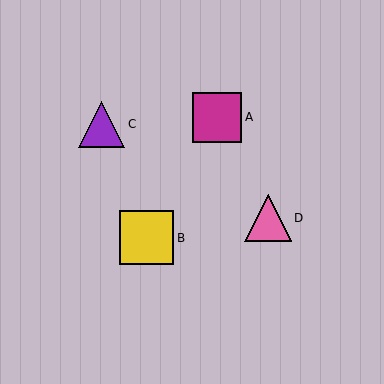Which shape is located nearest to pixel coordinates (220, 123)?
The magenta square (labeled A) at (217, 117) is nearest to that location.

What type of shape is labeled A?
Shape A is a magenta square.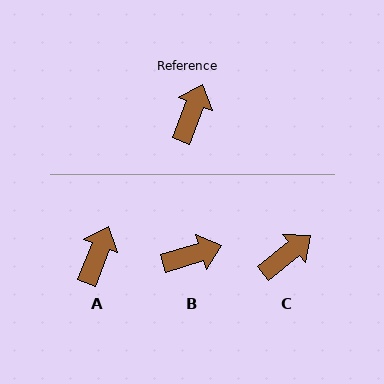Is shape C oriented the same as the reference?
No, it is off by about 30 degrees.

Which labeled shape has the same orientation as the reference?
A.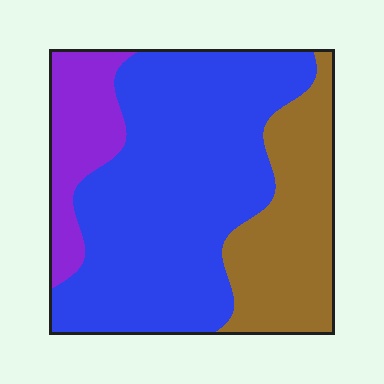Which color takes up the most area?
Blue, at roughly 60%.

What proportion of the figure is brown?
Brown takes up between a quarter and a half of the figure.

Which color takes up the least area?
Purple, at roughly 15%.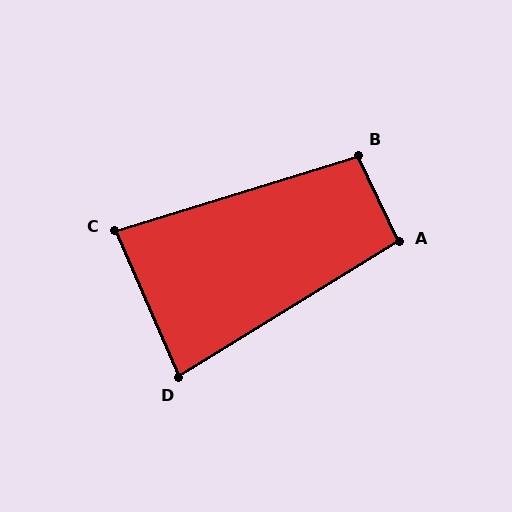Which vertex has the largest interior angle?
B, at approximately 98 degrees.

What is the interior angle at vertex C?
Approximately 84 degrees (acute).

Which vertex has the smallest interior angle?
D, at approximately 82 degrees.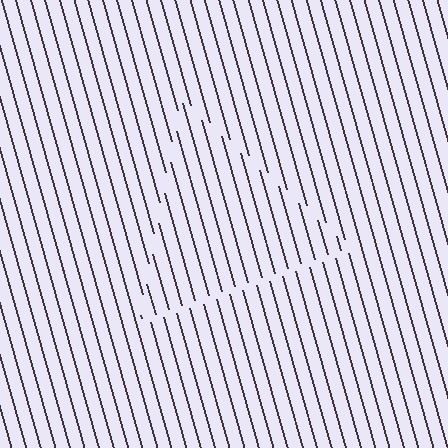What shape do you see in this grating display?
An illusory triangle. The interior of the shape contains the same grating, shifted by half a period — the contour is defined by the phase discontinuity where line-ends from the inner and outer gratings abut.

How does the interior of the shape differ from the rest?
The interior of the shape contains the same grating, shifted by half a period — the contour is defined by the phase discontinuity where line-ends from the inner and outer gratings abut.